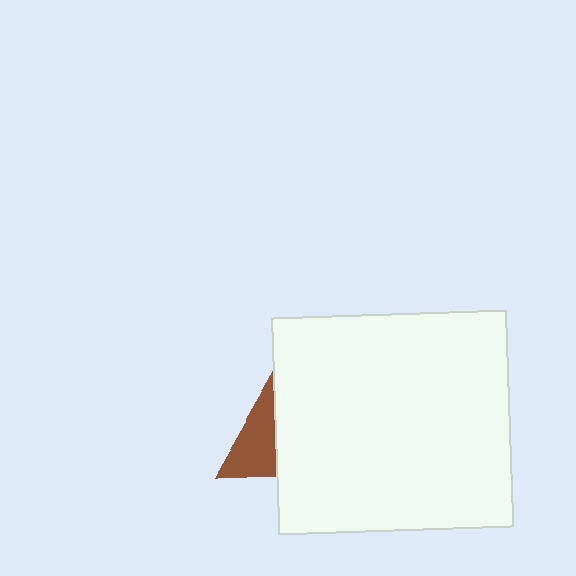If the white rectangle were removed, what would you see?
You would see the complete brown triangle.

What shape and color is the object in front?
The object in front is a white rectangle.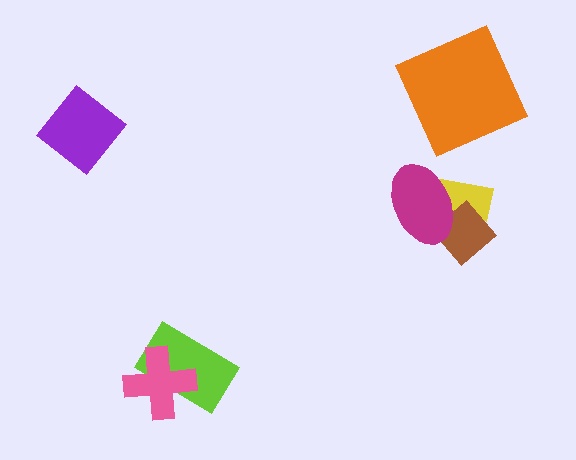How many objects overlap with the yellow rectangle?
2 objects overlap with the yellow rectangle.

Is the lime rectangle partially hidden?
Yes, it is partially covered by another shape.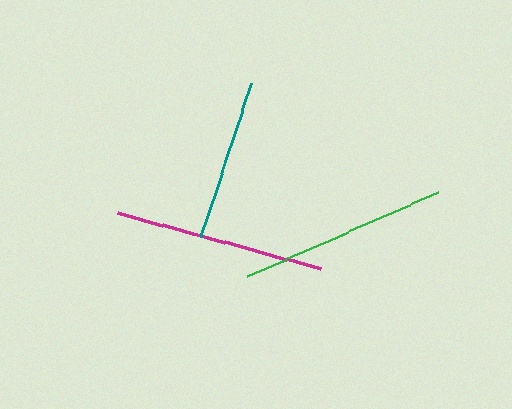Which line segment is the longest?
The magenta line is the longest at approximately 210 pixels.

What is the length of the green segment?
The green segment is approximately 209 pixels long.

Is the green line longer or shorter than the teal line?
The green line is longer than the teal line.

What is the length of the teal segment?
The teal segment is approximately 162 pixels long.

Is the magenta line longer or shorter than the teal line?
The magenta line is longer than the teal line.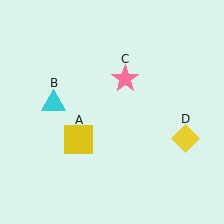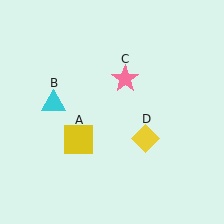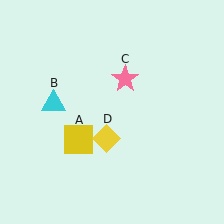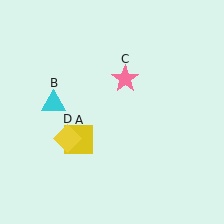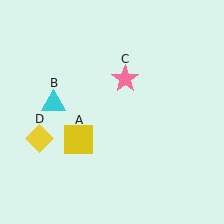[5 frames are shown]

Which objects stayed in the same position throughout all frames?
Yellow square (object A) and cyan triangle (object B) and pink star (object C) remained stationary.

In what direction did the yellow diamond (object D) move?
The yellow diamond (object D) moved left.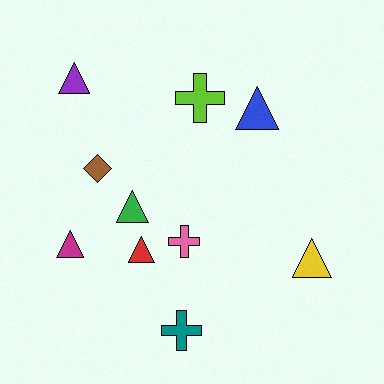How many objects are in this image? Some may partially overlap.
There are 10 objects.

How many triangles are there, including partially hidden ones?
There are 6 triangles.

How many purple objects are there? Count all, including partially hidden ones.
There is 1 purple object.